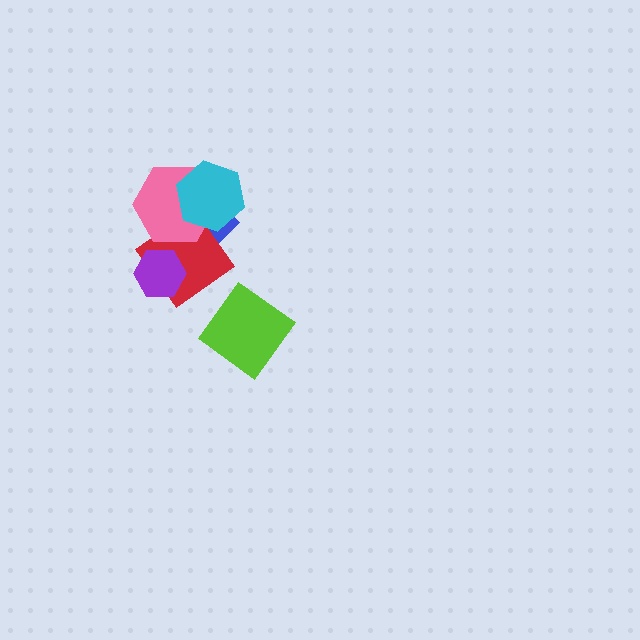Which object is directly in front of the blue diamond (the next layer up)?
The red diamond is directly in front of the blue diamond.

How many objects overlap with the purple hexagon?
1 object overlaps with the purple hexagon.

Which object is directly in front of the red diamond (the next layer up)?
The purple hexagon is directly in front of the red diamond.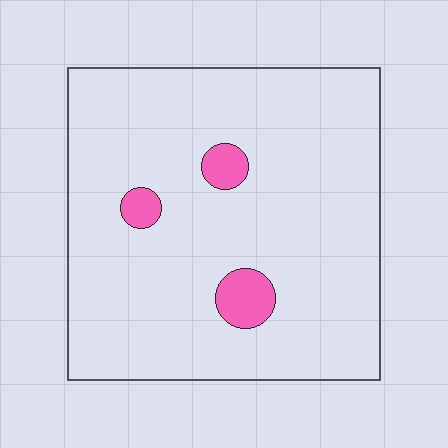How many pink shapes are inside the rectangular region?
3.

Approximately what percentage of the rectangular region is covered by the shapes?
Approximately 5%.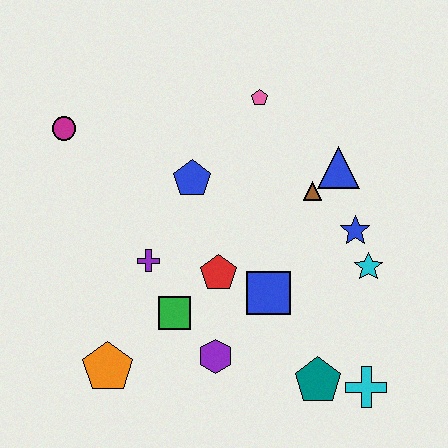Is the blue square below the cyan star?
Yes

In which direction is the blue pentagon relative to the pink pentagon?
The blue pentagon is below the pink pentagon.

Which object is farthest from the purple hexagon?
The magenta circle is farthest from the purple hexagon.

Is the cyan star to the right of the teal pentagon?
Yes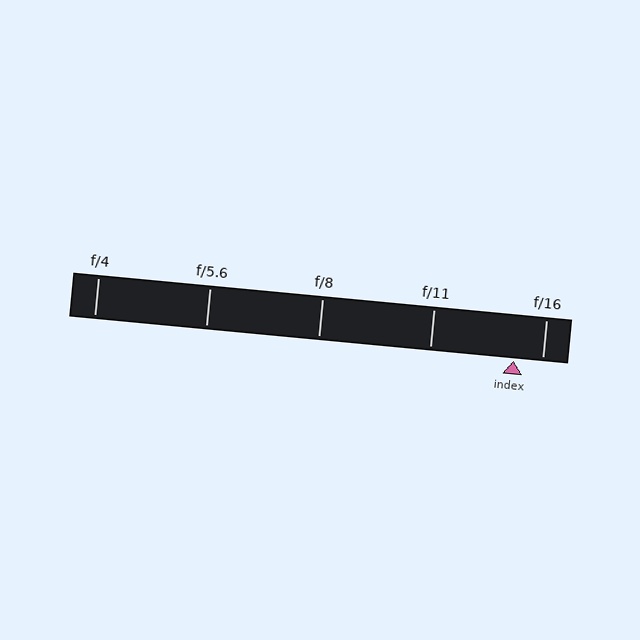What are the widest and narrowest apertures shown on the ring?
The widest aperture shown is f/4 and the narrowest is f/16.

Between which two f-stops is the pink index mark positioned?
The index mark is between f/11 and f/16.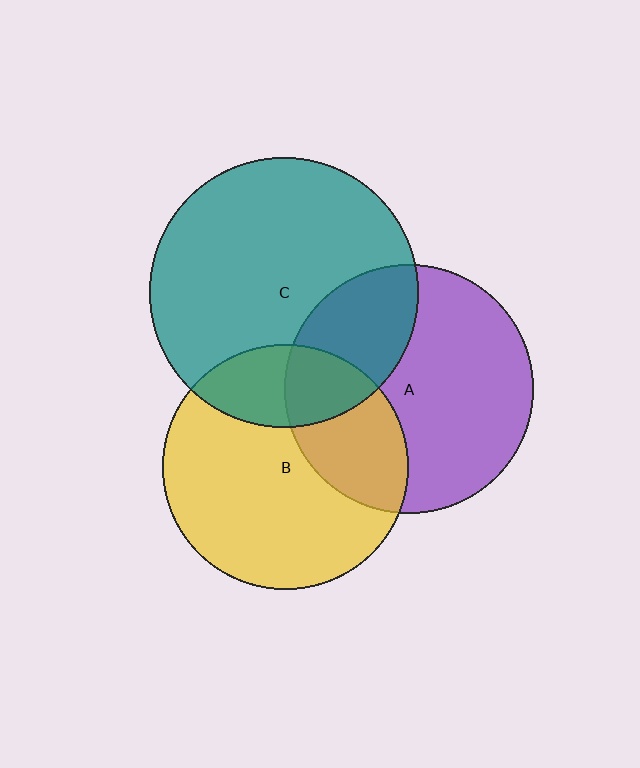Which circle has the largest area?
Circle C (teal).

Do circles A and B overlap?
Yes.